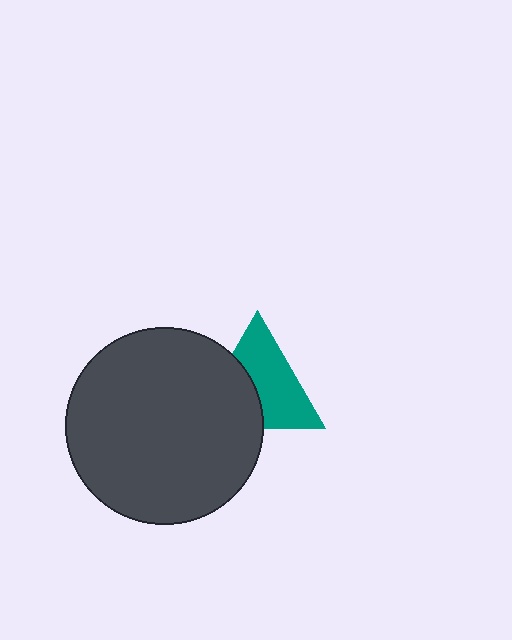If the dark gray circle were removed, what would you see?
You would see the complete teal triangle.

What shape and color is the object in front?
The object in front is a dark gray circle.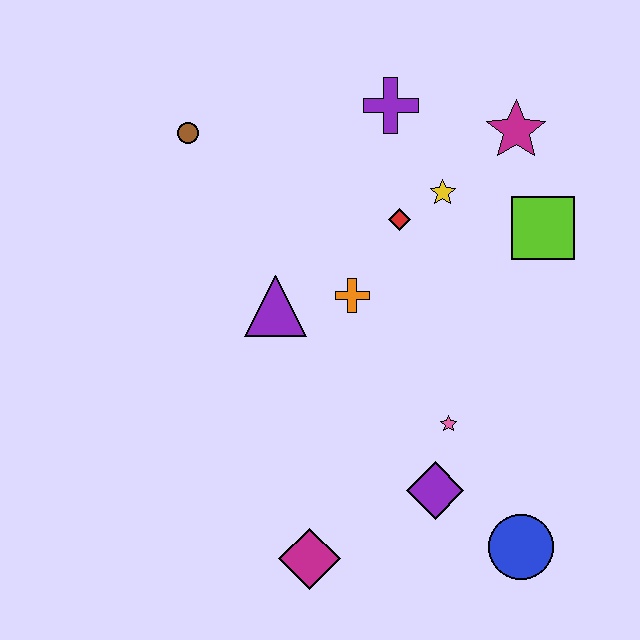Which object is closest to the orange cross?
The purple triangle is closest to the orange cross.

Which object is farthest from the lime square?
The magenta diamond is farthest from the lime square.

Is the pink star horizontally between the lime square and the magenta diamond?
Yes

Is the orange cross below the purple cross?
Yes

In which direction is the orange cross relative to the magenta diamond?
The orange cross is above the magenta diamond.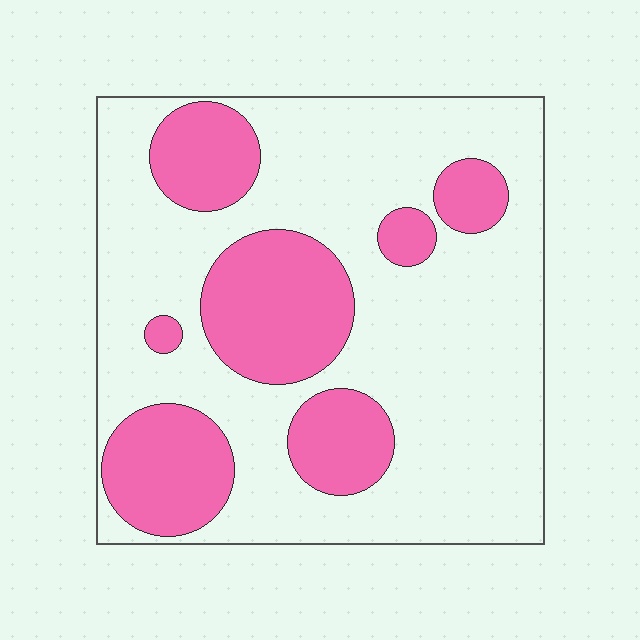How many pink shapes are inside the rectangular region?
7.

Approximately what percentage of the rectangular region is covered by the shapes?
Approximately 30%.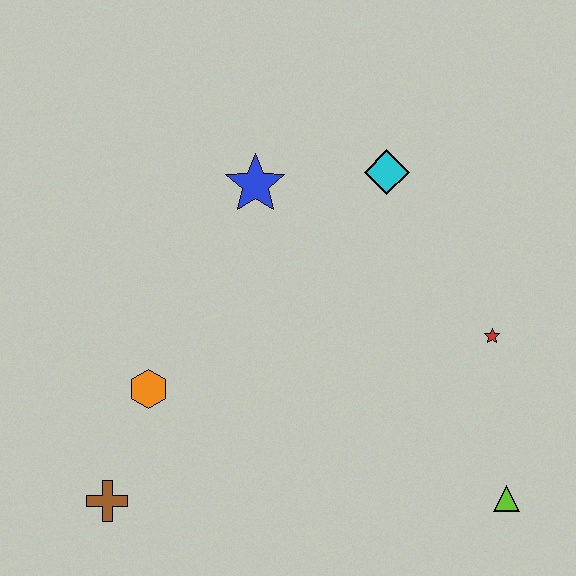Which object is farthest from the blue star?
The lime triangle is farthest from the blue star.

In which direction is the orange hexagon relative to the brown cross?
The orange hexagon is above the brown cross.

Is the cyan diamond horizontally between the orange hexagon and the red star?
Yes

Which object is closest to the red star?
The lime triangle is closest to the red star.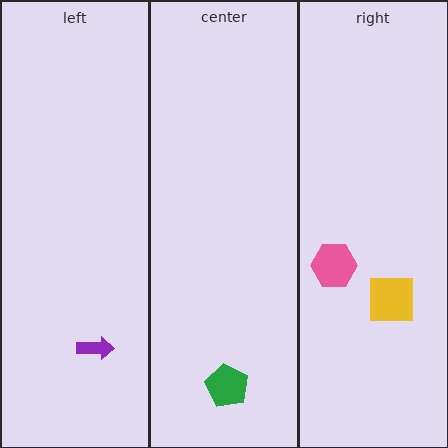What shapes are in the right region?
The yellow square, the pink hexagon.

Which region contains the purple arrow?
The left region.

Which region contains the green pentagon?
The center region.